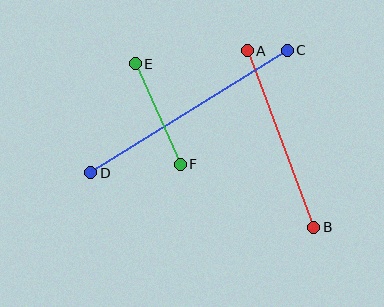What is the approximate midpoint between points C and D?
The midpoint is at approximately (189, 112) pixels.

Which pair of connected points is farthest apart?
Points C and D are farthest apart.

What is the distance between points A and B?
The distance is approximately 189 pixels.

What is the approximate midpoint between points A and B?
The midpoint is at approximately (280, 139) pixels.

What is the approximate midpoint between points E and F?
The midpoint is at approximately (158, 114) pixels.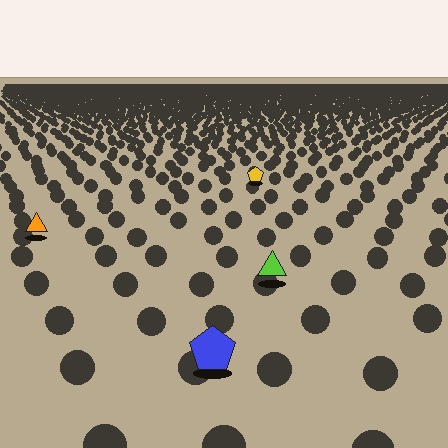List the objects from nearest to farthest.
From nearest to farthest: the blue pentagon, the lime triangle, the orange triangle, the yellow pentagon.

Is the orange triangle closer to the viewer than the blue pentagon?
No. The blue pentagon is closer — you can tell from the texture gradient: the ground texture is coarser near it.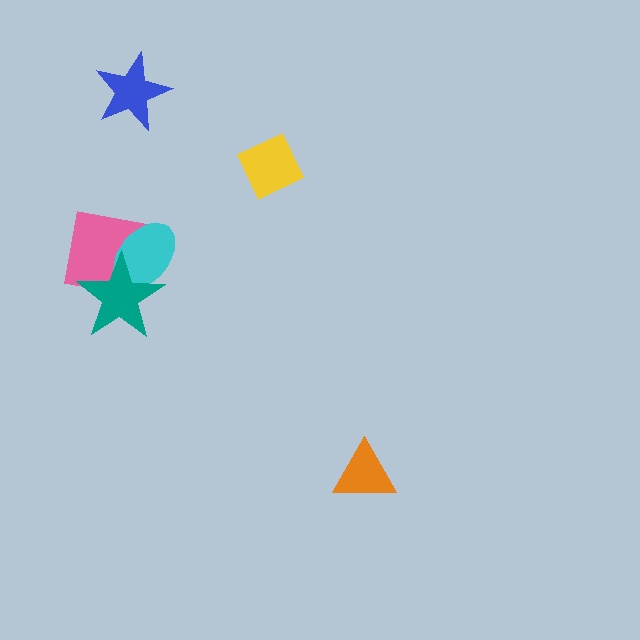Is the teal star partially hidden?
No, no other shape covers it.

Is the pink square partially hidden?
Yes, it is partially covered by another shape.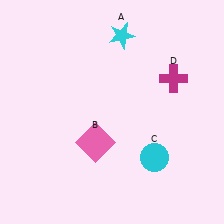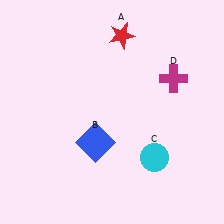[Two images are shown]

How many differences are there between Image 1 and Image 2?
There are 2 differences between the two images.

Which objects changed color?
A changed from cyan to red. B changed from pink to blue.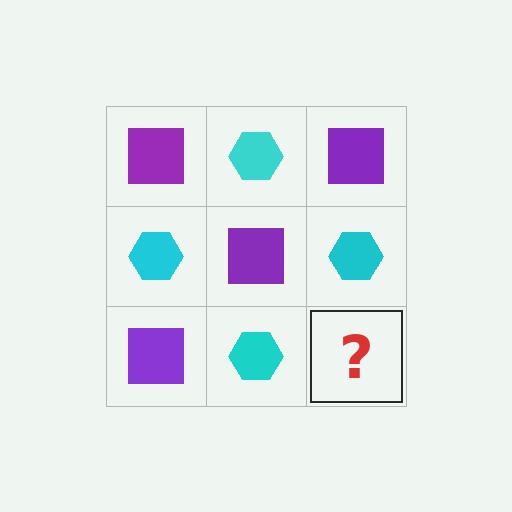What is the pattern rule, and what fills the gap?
The rule is that it alternates purple square and cyan hexagon in a checkerboard pattern. The gap should be filled with a purple square.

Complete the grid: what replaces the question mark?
The question mark should be replaced with a purple square.